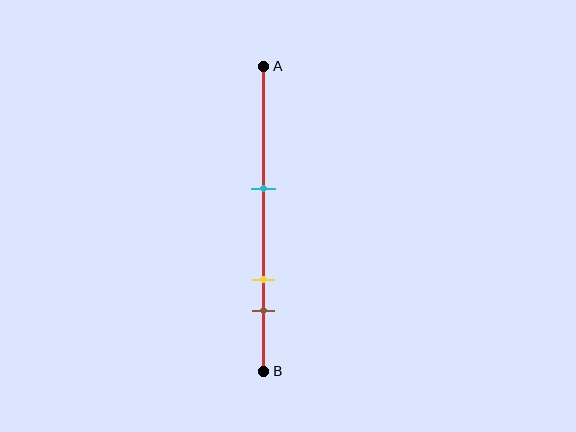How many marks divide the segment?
There are 3 marks dividing the segment.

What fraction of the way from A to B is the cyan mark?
The cyan mark is approximately 40% (0.4) of the way from A to B.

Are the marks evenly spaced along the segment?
No, the marks are not evenly spaced.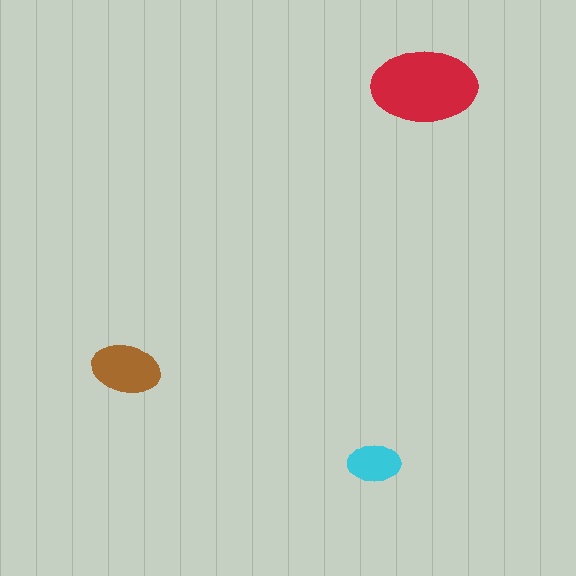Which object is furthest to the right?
The red ellipse is rightmost.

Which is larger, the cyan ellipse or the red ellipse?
The red one.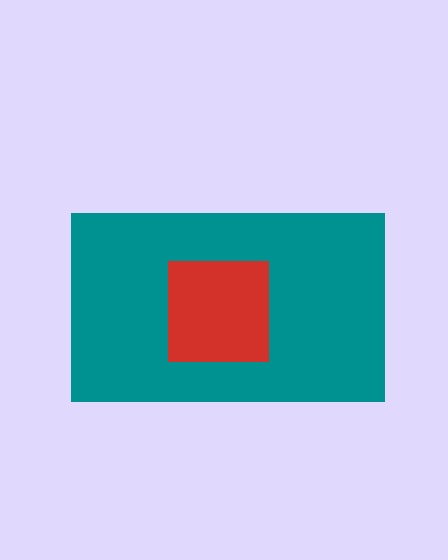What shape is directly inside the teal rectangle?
The red square.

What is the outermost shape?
The teal rectangle.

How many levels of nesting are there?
2.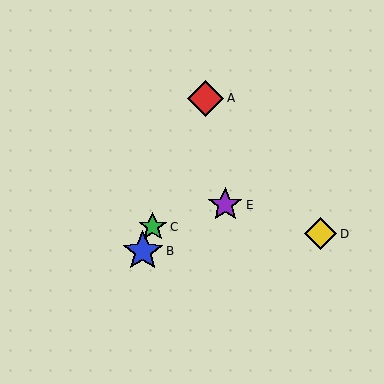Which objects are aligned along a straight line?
Objects A, B, C are aligned along a straight line.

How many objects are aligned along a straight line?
3 objects (A, B, C) are aligned along a straight line.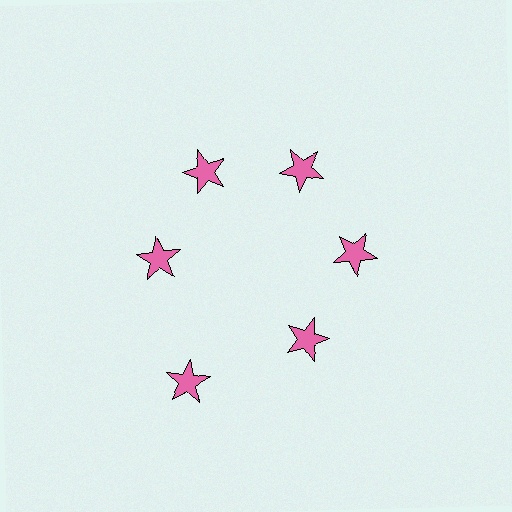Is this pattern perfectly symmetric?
No. The 6 pink stars are arranged in a ring, but one element near the 7 o'clock position is pushed outward from the center, breaking the 6-fold rotational symmetry.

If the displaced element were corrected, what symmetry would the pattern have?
It would have 6-fold rotational symmetry — the pattern would map onto itself every 60 degrees.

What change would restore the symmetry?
The symmetry would be restored by moving it inward, back onto the ring so that all 6 stars sit at equal angles and equal distance from the center.